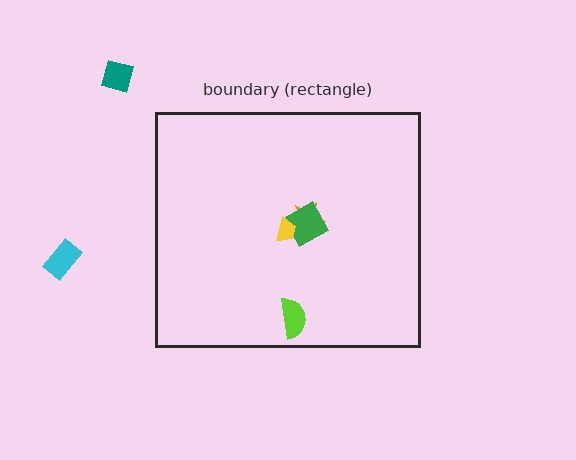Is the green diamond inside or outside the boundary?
Inside.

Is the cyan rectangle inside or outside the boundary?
Outside.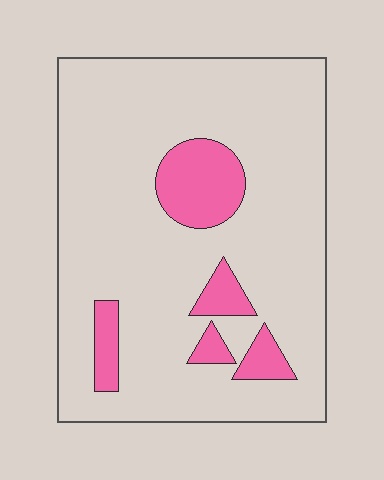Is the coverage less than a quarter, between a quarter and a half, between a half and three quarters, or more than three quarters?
Less than a quarter.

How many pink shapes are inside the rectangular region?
5.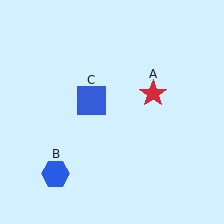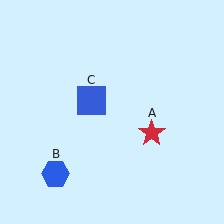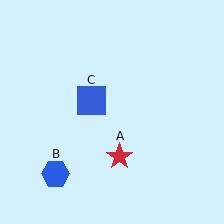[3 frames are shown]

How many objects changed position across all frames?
1 object changed position: red star (object A).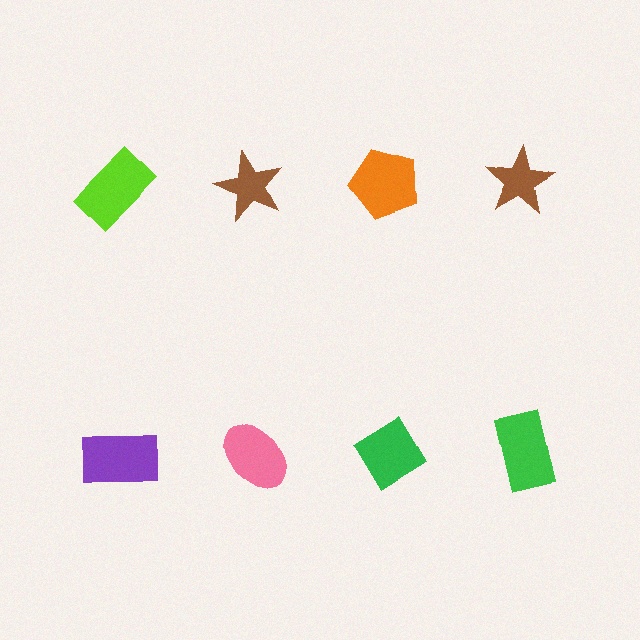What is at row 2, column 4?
A green rectangle.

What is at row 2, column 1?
A purple rectangle.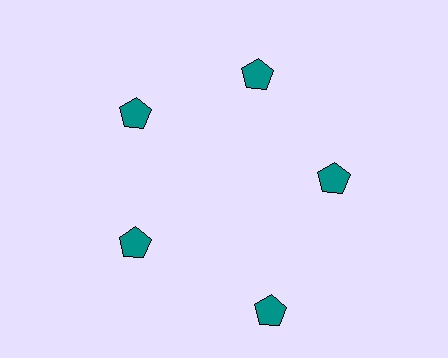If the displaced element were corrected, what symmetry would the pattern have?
It would have 5-fold rotational symmetry — the pattern would map onto itself every 72 degrees.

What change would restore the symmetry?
The symmetry would be restored by moving it inward, back onto the ring so that all 5 pentagons sit at equal angles and equal distance from the center.